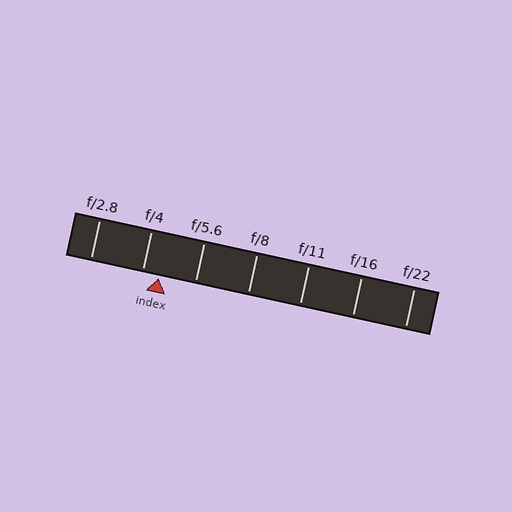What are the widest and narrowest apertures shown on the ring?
The widest aperture shown is f/2.8 and the narrowest is f/22.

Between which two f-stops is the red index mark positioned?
The index mark is between f/4 and f/5.6.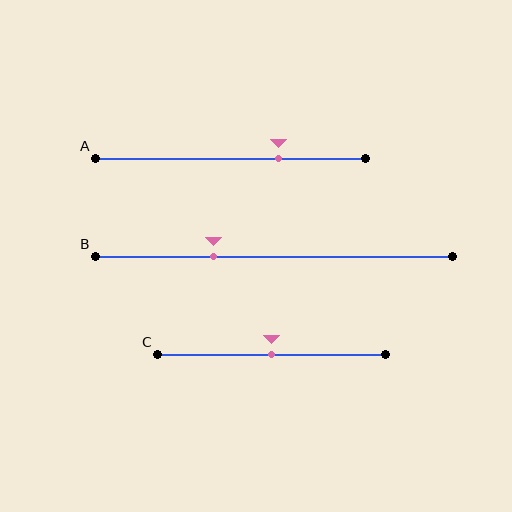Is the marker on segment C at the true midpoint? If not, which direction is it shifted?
Yes, the marker on segment C is at the true midpoint.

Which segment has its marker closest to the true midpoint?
Segment C has its marker closest to the true midpoint.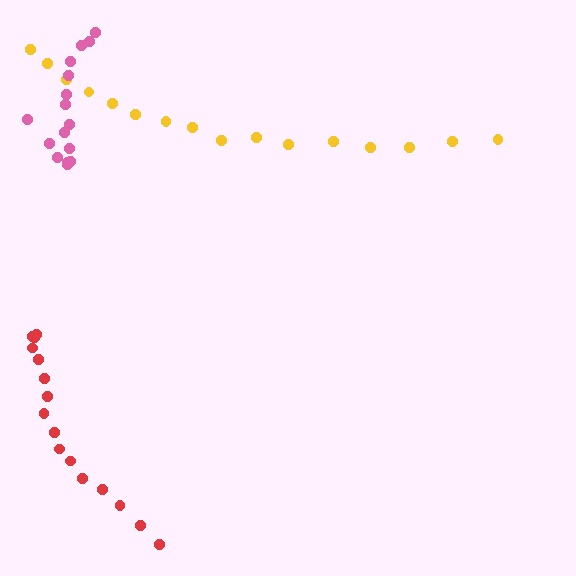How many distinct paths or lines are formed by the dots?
There are 3 distinct paths.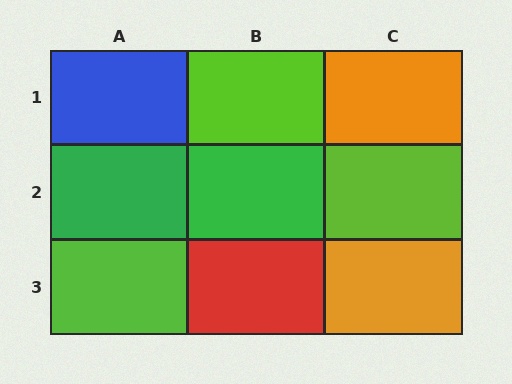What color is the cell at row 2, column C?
Lime.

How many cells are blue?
1 cell is blue.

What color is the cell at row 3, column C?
Orange.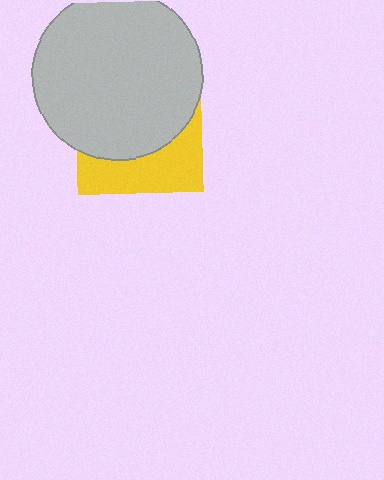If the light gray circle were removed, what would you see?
You would see the complete yellow square.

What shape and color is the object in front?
The object in front is a light gray circle.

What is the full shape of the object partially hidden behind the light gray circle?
The partially hidden object is a yellow square.